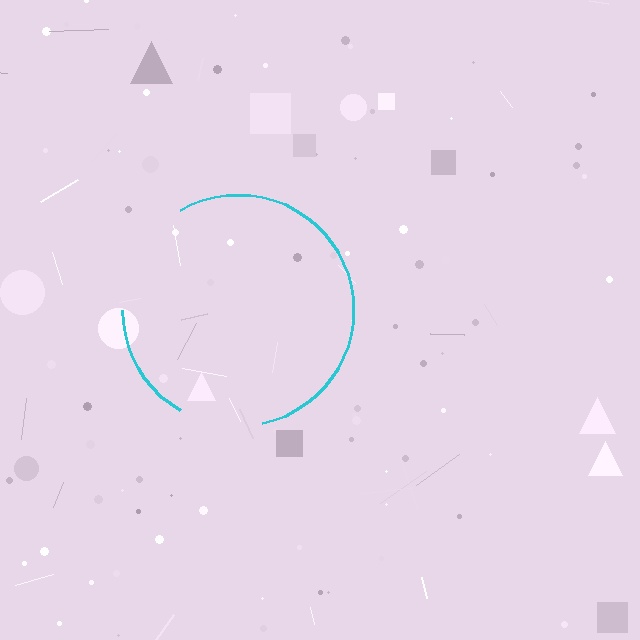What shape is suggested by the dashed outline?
The dashed outline suggests a circle.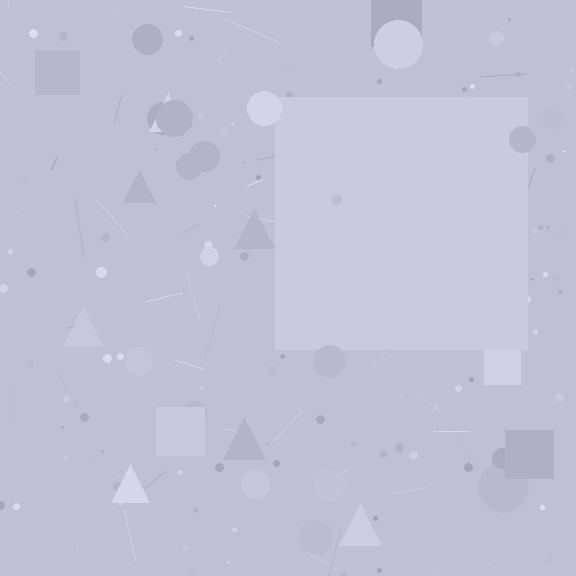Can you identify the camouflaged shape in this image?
The camouflaged shape is a square.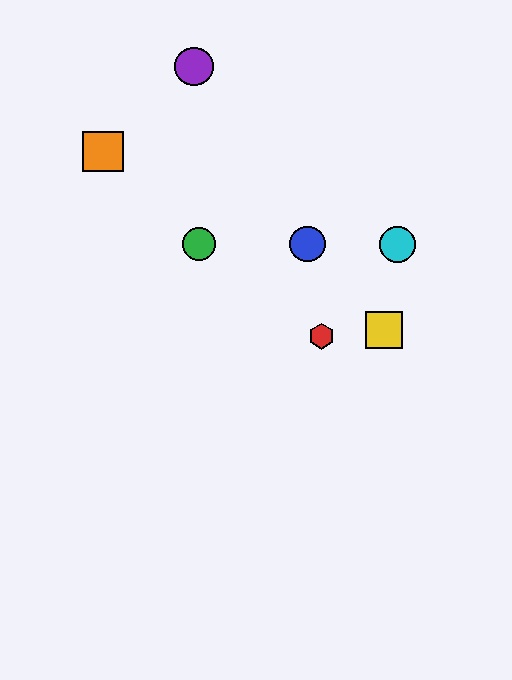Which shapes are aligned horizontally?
The blue circle, the green circle, the cyan circle are aligned horizontally.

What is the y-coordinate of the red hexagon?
The red hexagon is at y≈336.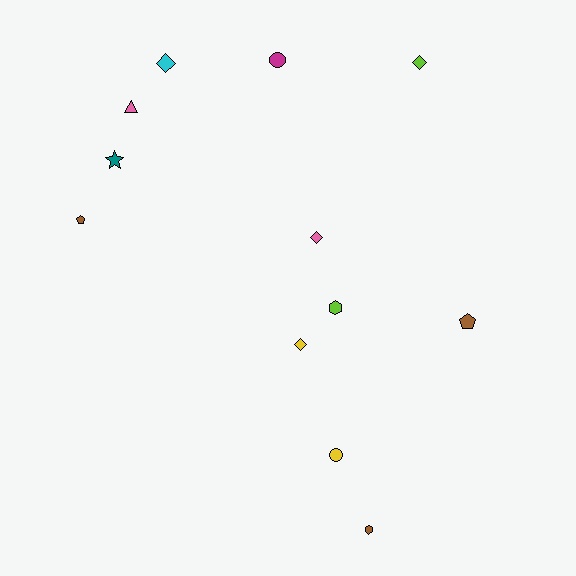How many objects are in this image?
There are 12 objects.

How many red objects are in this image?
There are no red objects.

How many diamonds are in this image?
There are 4 diamonds.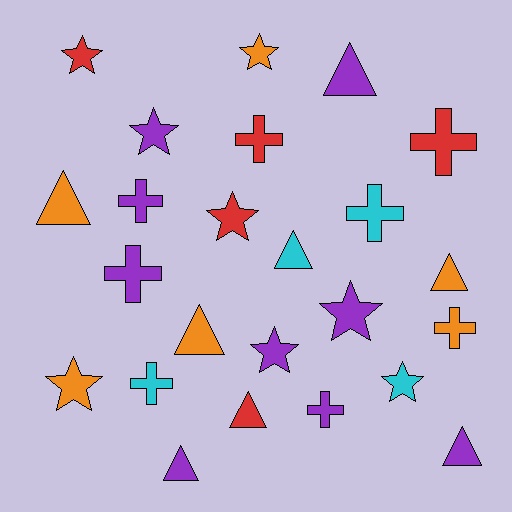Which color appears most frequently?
Purple, with 9 objects.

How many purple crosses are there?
There are 3 purple crosses.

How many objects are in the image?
There are 24 objects.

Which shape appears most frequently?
Triangle, with 8 objects.